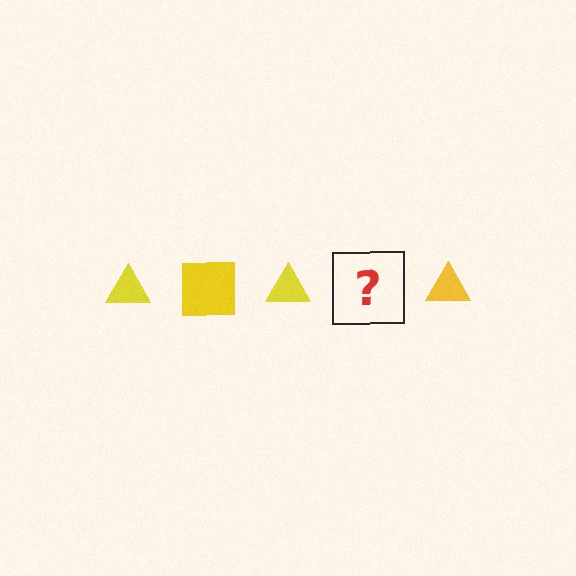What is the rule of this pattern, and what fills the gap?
The rule is that the pattern cycles through triangle, square shapes in yellow. The gap should be filled with a yellow square.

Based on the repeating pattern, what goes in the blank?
The blank should be a yellow square.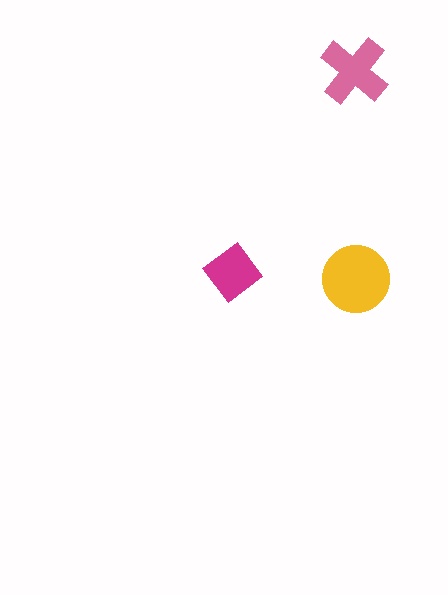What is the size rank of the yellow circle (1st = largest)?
1st.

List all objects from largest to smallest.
The yellow circle, the pink cross, the magenta diamond.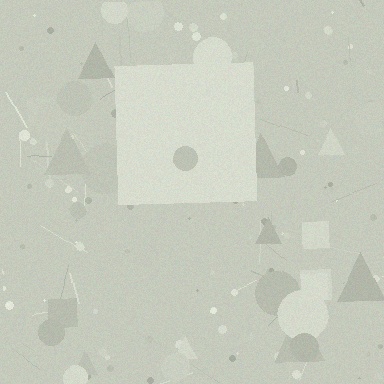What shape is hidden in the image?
A square is hidden in the image.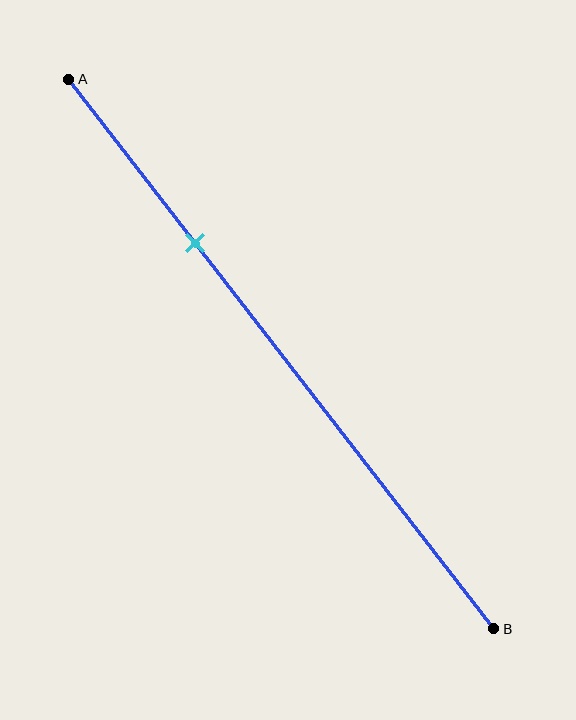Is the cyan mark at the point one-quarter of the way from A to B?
No, the mark is at about 30% from A, not at the 25% one-quarter point.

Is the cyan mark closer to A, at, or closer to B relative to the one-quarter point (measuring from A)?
The cyan mark is closer to point B than the one-quarter point of segment AB.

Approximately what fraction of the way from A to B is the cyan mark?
The cyan mark is approximately 30% of the way from A to B.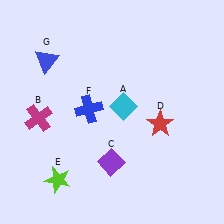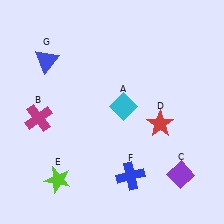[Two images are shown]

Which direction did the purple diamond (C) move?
The purple diamond (C) moved right.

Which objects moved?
The objects that moved are: the purple diamond (C), the blue cross (F).